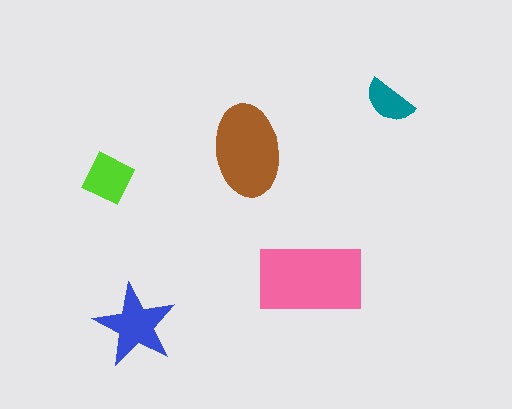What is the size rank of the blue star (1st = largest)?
3rd.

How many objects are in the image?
There are 5 objects in the image.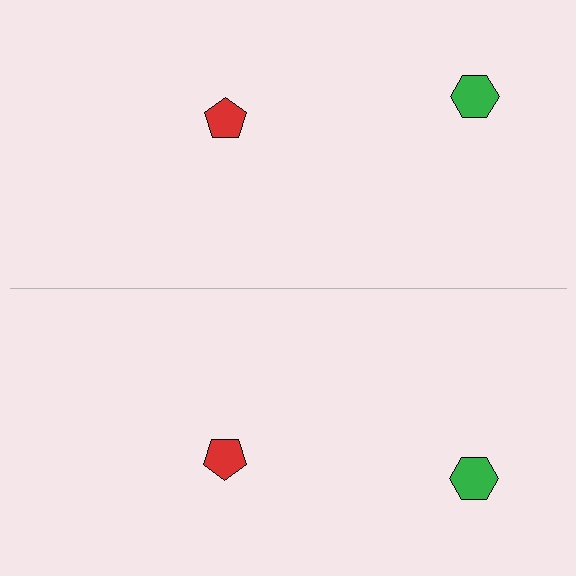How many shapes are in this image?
There are 4 shapes in this image.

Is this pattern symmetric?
Yes, this pattern has bilateral (reflection) symmetry.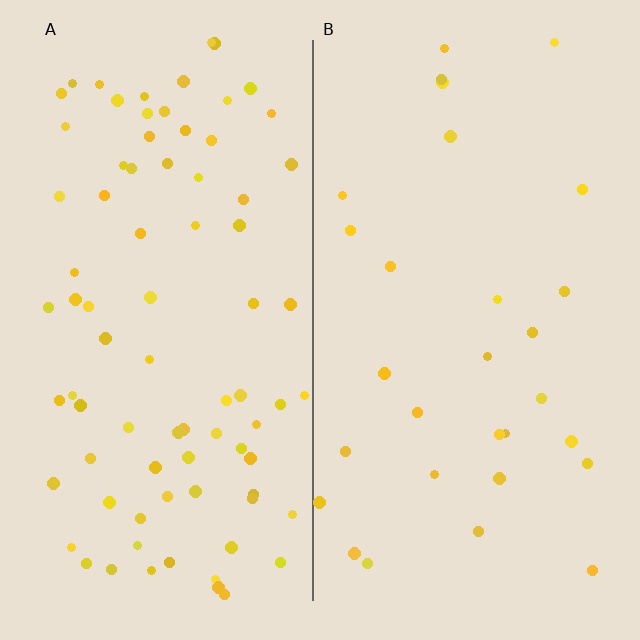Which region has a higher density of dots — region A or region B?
A (the left).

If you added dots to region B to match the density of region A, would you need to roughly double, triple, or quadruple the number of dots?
Approximately triple.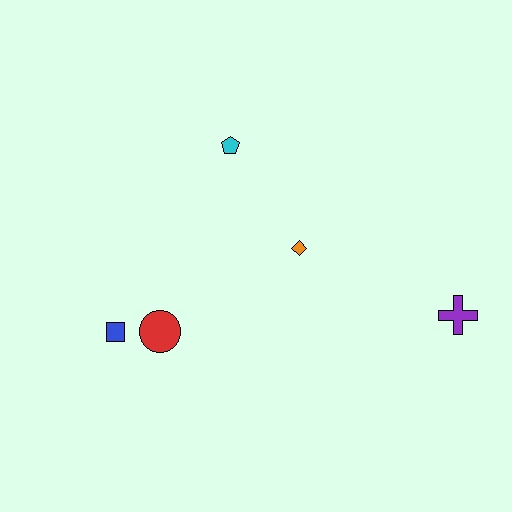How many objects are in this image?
There are 5 objects.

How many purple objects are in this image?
There is 1 purple object.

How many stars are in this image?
There are no stars.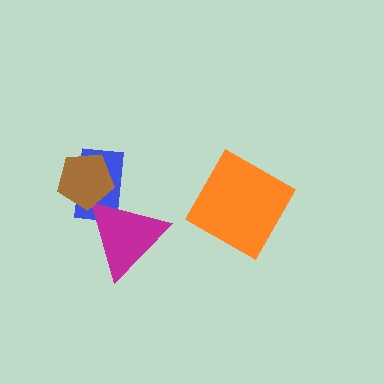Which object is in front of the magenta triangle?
The brown pentagon is in front of the magenta triangle.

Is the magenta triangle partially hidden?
Yes, it is partially covered by another shape.